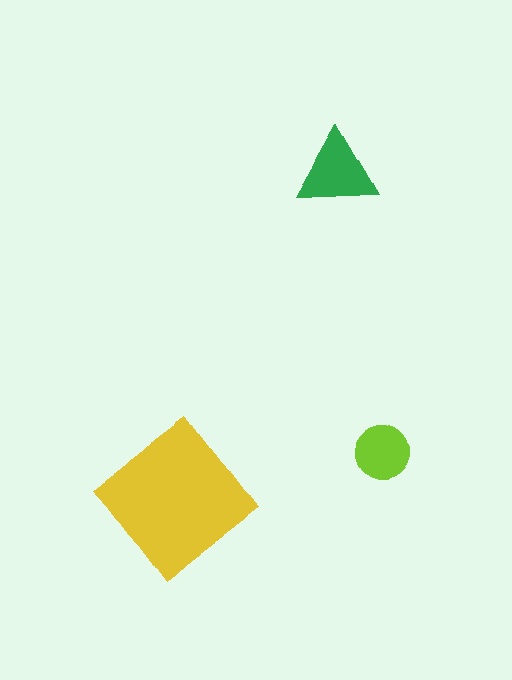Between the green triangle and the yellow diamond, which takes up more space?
The yellow diamond.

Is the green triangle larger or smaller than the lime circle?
Larger.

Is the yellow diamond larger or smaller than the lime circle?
Larger.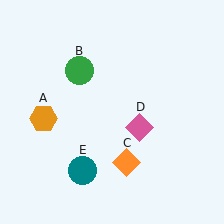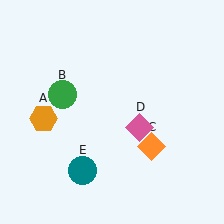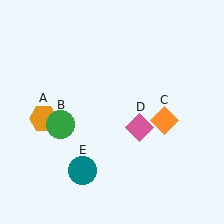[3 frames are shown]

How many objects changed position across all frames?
2 objects changed position: green circle (object B), orange diamond (object C).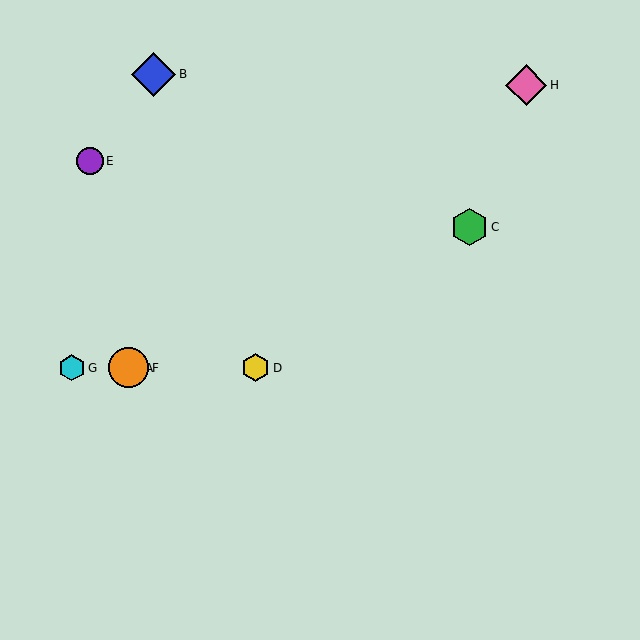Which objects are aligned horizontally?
Objects A, D, F, G are aligned horizontally.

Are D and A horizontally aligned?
Yes, both are at y≈368.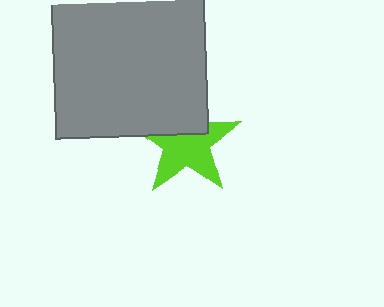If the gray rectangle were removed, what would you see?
You would see the complete lime star.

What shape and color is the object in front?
The object in front is a gray rectangle.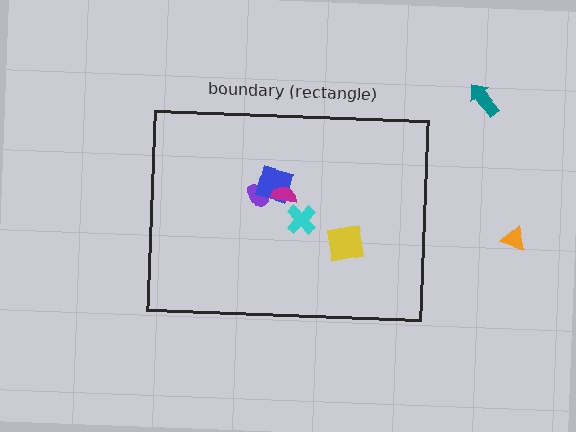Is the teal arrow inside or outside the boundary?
Outside.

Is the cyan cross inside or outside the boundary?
Inside.